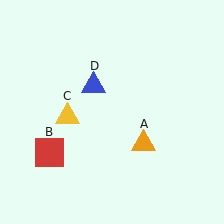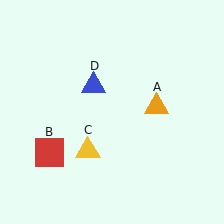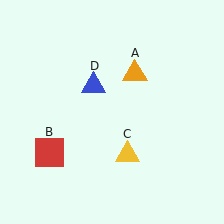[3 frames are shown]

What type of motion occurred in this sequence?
The orange triangle (object A), yellow triangle (object C) rotated counterclockwise around the center of the scene.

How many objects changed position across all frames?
2 objects changed position: orange triangle (object A), yellow triangle (object C).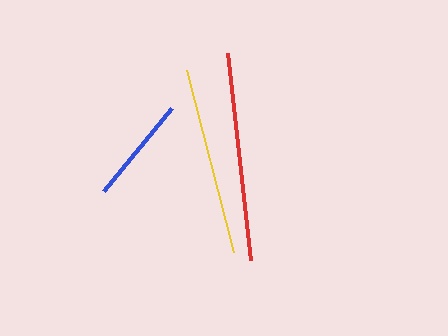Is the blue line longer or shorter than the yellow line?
The yellow line is longer than the blue line.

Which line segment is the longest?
The red line is the longest at approximately 208 pixels.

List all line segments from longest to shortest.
From longest to shortest: red, yellow, blue.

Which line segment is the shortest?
The blue line is the shortest at approximately 107 pixels.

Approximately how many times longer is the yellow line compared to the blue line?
The yellow line is approximately 1.8 times the length of the blue line.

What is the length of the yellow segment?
The yellow segment is approximately 188 pixels long.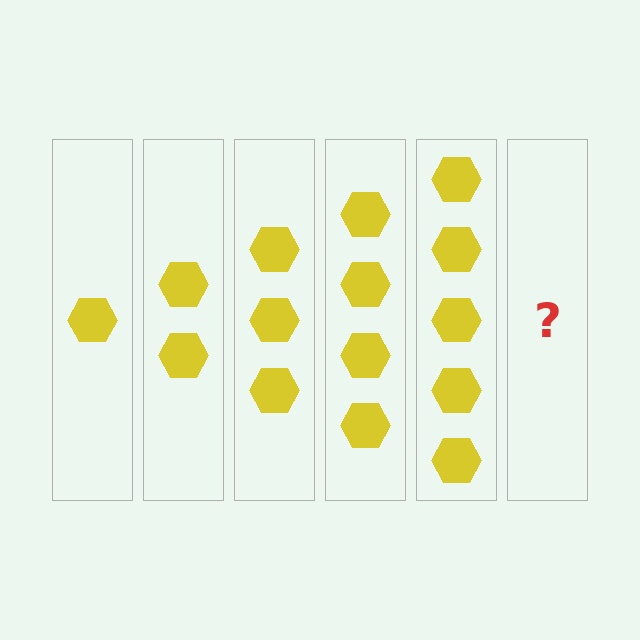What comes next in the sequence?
The next element should be 6 hexagons.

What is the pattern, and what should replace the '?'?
The pattern is that each step adds one more hexagon. The '?' should be 6 hexagons.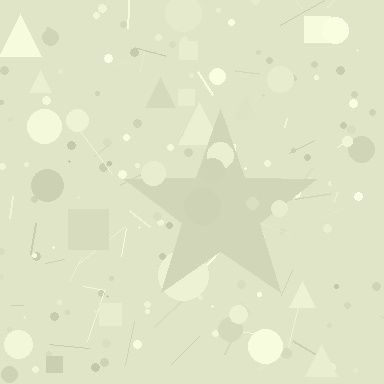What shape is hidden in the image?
A star is hidden in the image.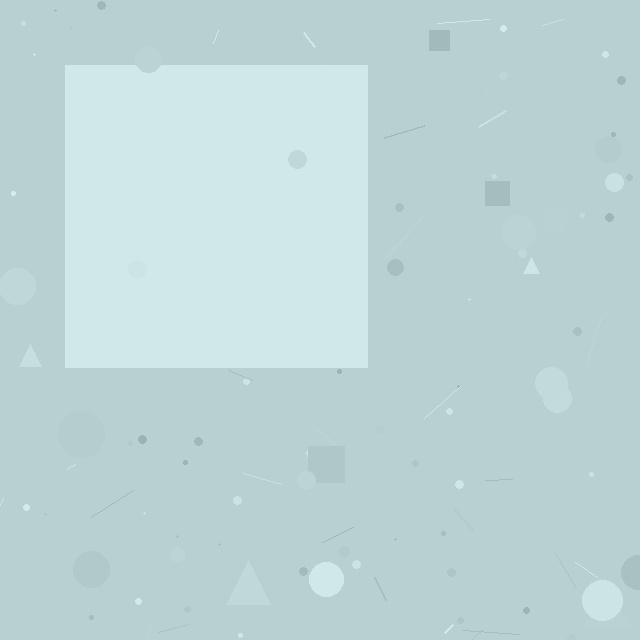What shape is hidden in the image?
A square is hidden in the image.